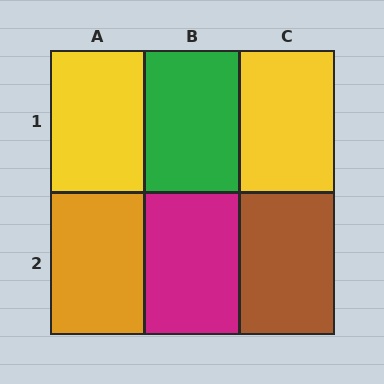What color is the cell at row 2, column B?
Magenta.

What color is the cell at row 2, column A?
Orange.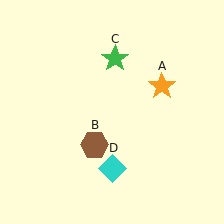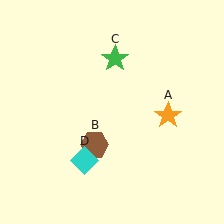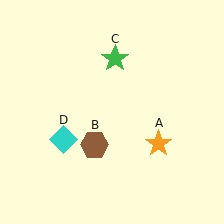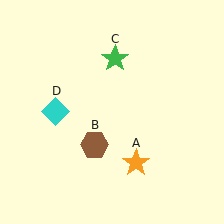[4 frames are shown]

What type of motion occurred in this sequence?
The orange star (object A), cyan diamond (object D) rotated clockwise around the center of the scene.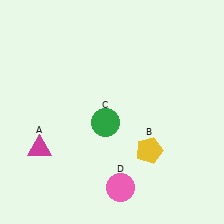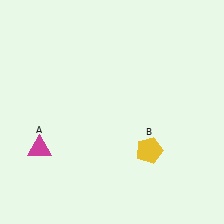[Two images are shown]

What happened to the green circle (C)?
The green circle (C) was removed in Image 2. It was in the bottom-left area of Image 1.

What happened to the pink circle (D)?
The pink circle (D) was removed in Image 2. It was in the bottom-right area of Image 1.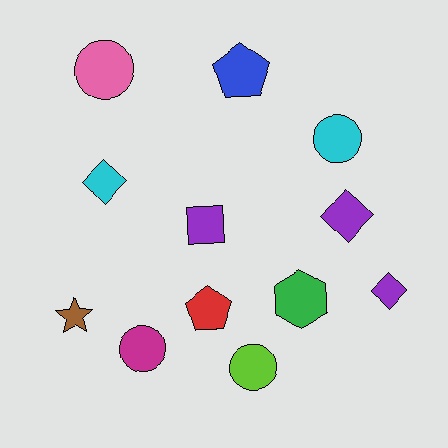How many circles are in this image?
There are 4 circles.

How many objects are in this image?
There are 12 objects.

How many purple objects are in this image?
There are 3 purple objects.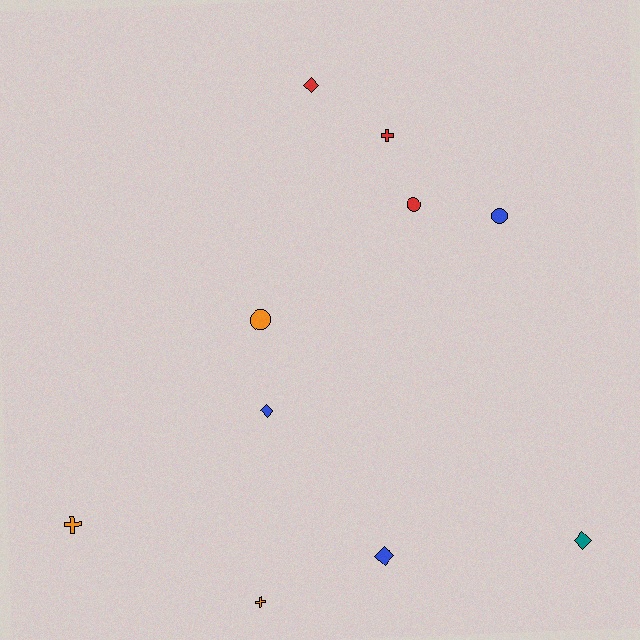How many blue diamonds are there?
There are 2 blue diamonds.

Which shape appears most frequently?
Diamond, with 4 objects.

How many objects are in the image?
There are 10 objects.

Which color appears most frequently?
Red, with 3 objects.